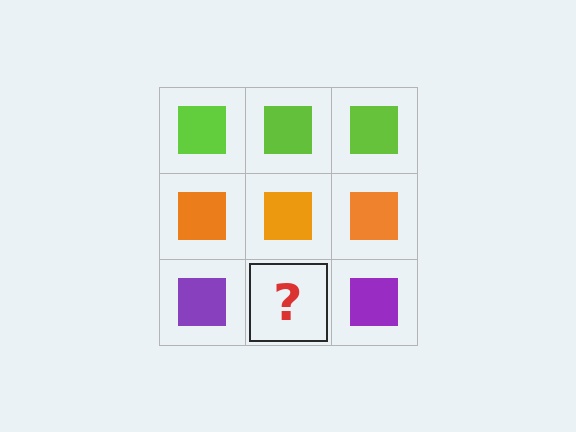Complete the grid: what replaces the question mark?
The question mark should be replaced with a purple square.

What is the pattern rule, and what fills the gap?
The rule is that each row has a consistent color. The gap should be filled with a purple square.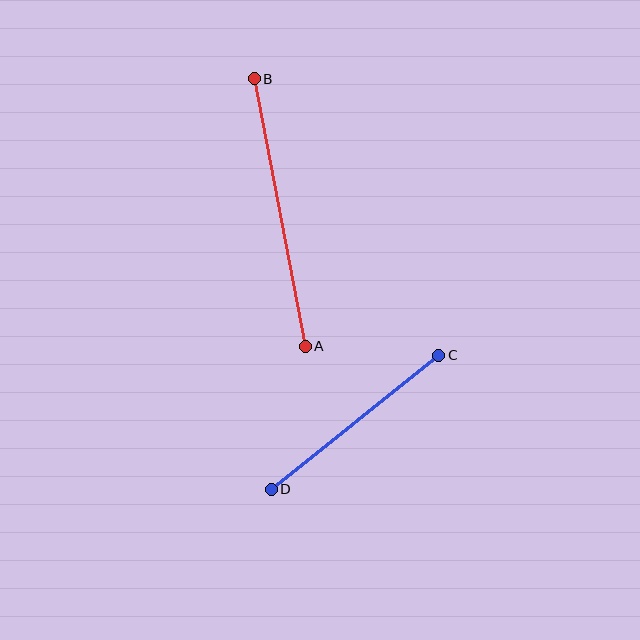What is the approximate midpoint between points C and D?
The midpoint is at approximately (355, 422) pixels.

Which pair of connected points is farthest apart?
Points A and B are farthest apart.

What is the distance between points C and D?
The distance is approximately 215 pixels.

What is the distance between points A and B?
The distance is approximately 273 pixels.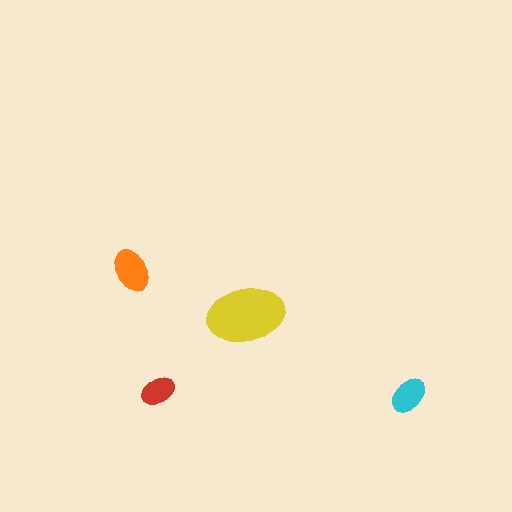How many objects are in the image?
There are 4 objects in the image.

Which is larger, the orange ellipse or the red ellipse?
The orange one.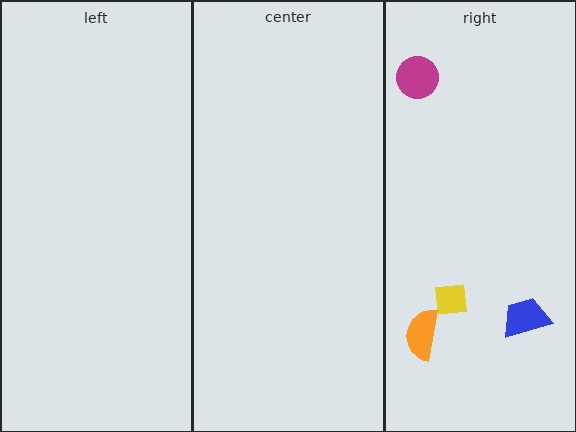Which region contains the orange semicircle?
The right region.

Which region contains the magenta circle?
The right region.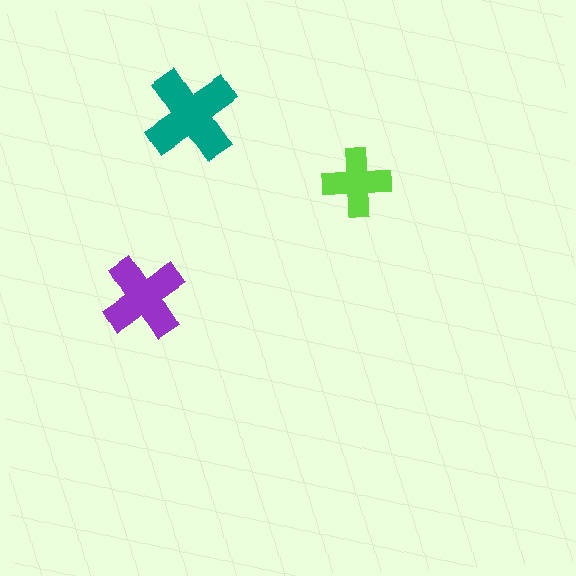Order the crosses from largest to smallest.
the teal one, the purple one, the lime one.